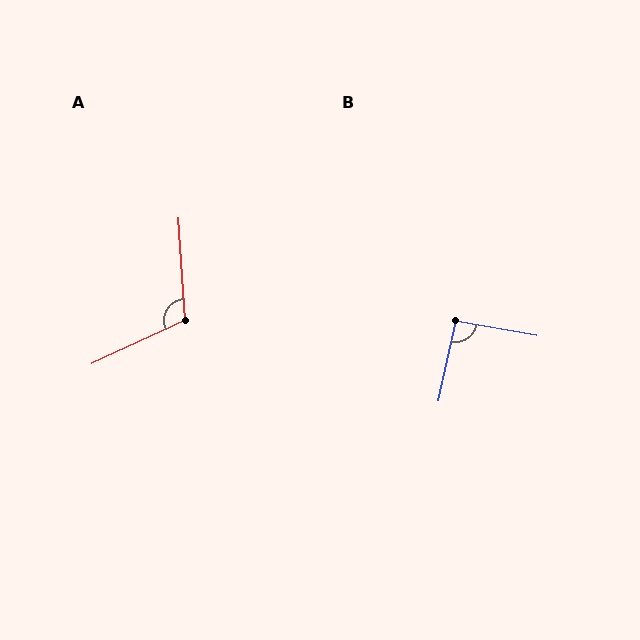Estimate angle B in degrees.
Approximately 92 degrees.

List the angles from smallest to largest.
B (92°), A (112°).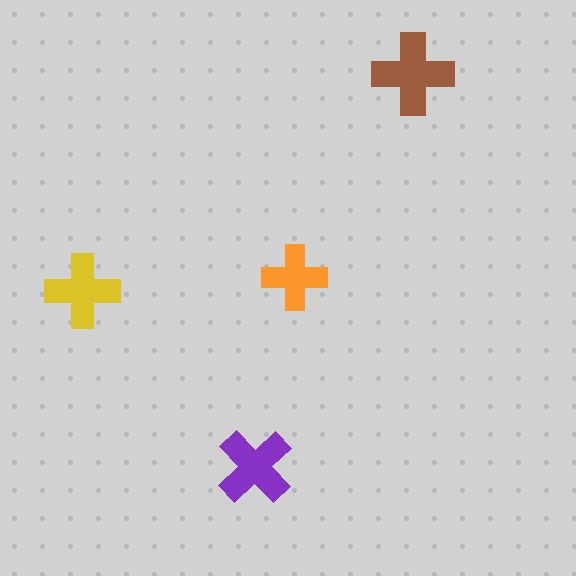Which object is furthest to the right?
The brown cross is rightmost.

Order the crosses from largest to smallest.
the brown one, the purple one, the yellow one, the orange one.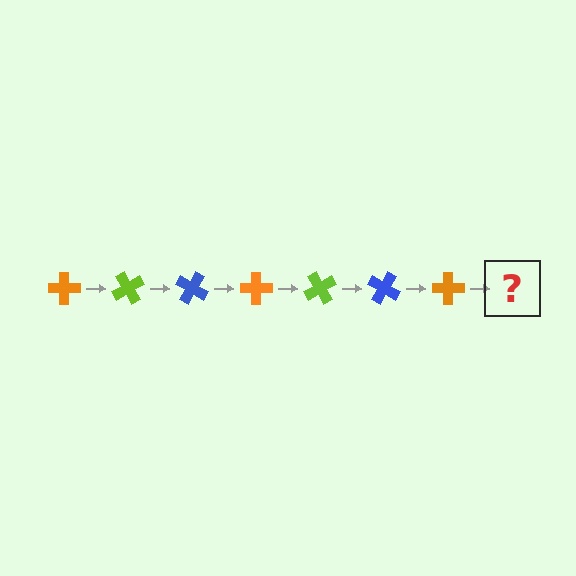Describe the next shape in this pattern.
It should be a lime cross, rotated 420 degrees from the start.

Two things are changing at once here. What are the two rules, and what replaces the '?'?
The two rules are that it rotates 60 degrees each step and the color cycles through orange, lime, and blue. The '?' should be a lime cross, rotated 420 degrees from the start.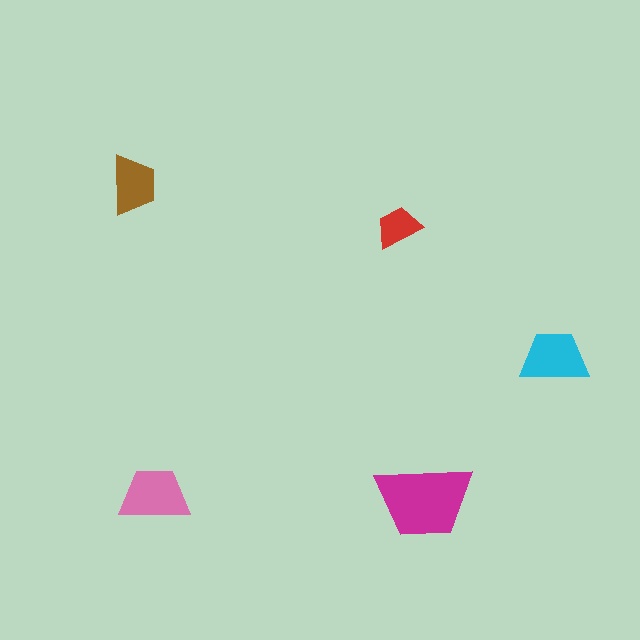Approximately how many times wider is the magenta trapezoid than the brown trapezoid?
About 1.5 times wider.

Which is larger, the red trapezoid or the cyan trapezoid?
The cyan one.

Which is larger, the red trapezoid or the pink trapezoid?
The pink one.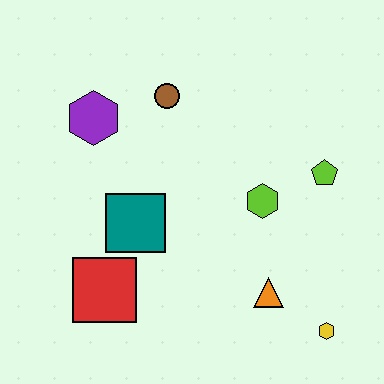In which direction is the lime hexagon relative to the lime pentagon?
The lime hexagon is to the left of the lime pentagon.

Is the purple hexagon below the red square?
No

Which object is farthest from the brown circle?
The yellow hexagon is farthest from the brown circle.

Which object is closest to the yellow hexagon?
The orange triangle is closest to the yellow hexagon.